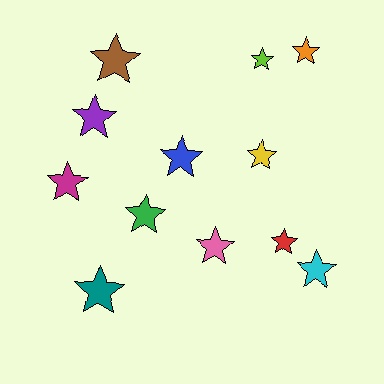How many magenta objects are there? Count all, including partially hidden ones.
There is 1 magenta object.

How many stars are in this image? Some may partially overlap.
There are 12 stars.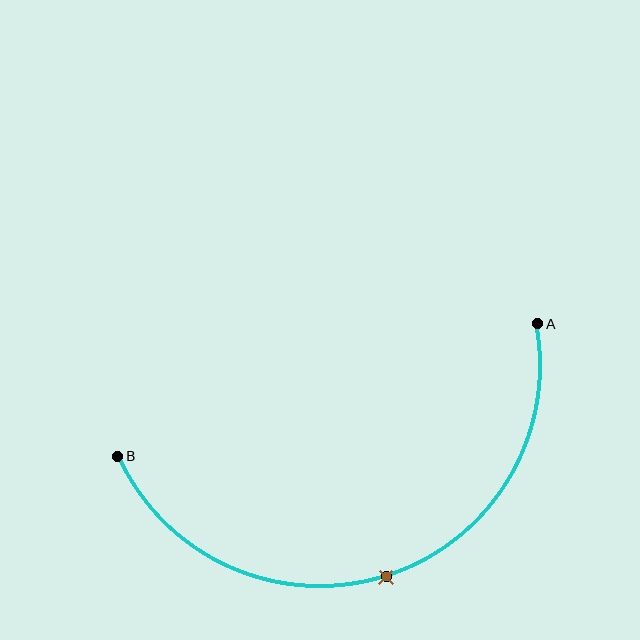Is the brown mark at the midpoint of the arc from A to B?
Yes. The brown mark lies on the arc at equal arc-length from both A and B — it is the arc midpoint.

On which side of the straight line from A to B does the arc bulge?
The arc bulges below the straight line connecting A and B.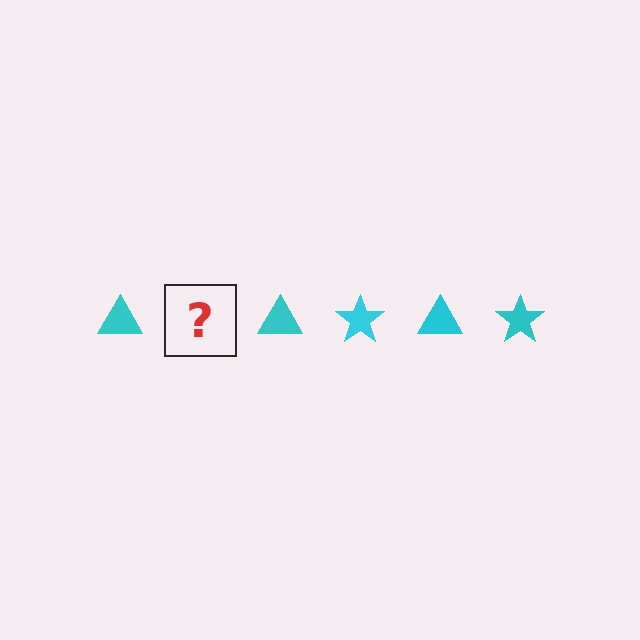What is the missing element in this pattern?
The missing element is a cyan star.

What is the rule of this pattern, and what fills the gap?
The rule is that the pattern cycles through triangle, star shapes in cyan. The gap should be filled with a cyan star.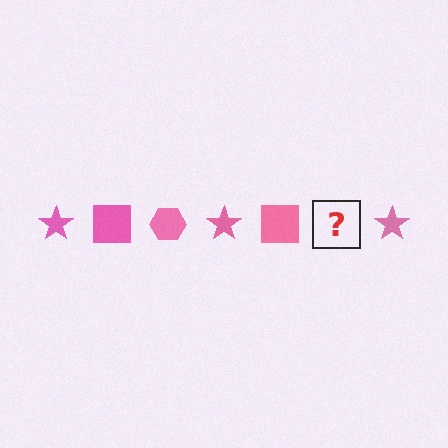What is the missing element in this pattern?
The missing element is a pink hexagon.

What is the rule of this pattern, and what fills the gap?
The rule is that the pattern cycles through star, square, hexagon shapes in pink. The gap should be filled with a pink hexagon.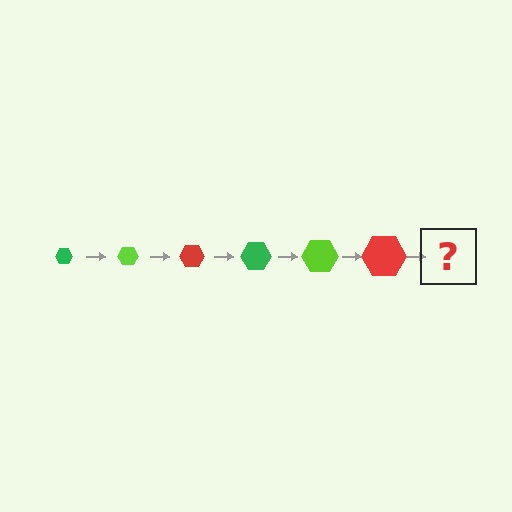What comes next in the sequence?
The next element should be a green hexagon, larger than the previous one.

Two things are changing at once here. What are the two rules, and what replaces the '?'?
The two rules are that the hexagon grows larger each step and the color cycles through green, lime, and red. The '?' should be a green hexagon, larger than the previous one.